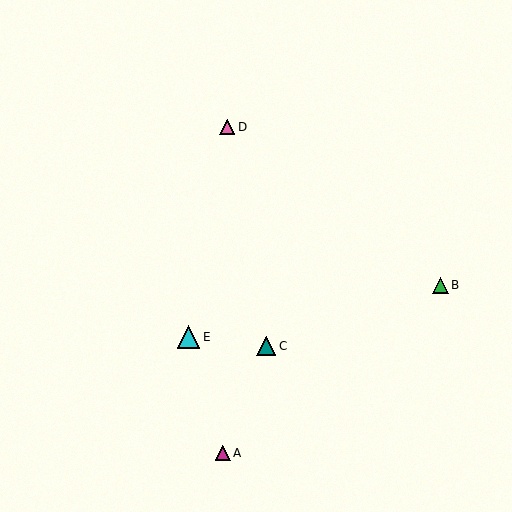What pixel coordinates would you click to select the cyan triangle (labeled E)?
Click at (188, 337) to select the cyan triangle E.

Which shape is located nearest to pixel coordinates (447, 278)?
The green triangle (labeled B) at (440, 285) is nearest to that location.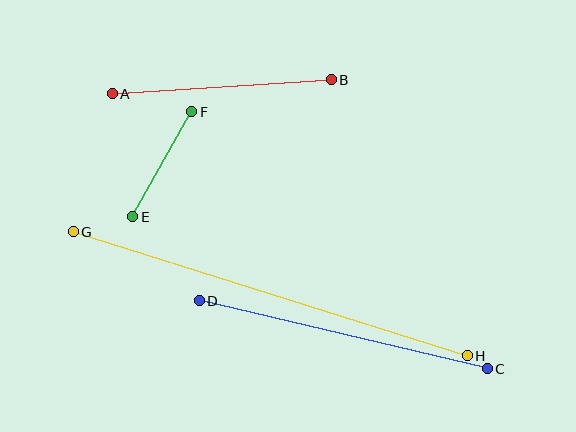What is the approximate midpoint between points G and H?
The midpoint is at approximately (270, 294) pixels.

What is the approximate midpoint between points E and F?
The midpoint is at approximately (162, 164) pixels.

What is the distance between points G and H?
The distance is approximately 413 pixels.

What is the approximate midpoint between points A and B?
The midpoint is at approximately (222, 87) pixels.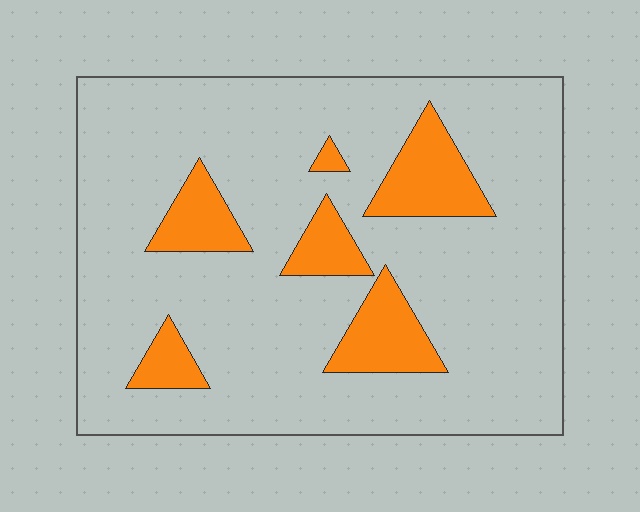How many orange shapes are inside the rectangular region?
6.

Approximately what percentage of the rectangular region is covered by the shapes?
Approximately 15%.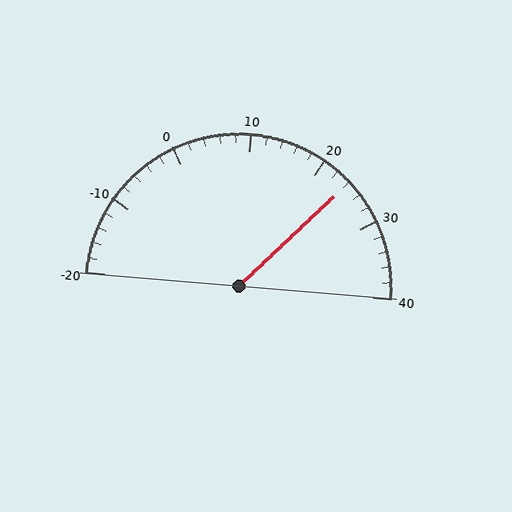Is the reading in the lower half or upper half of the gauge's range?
The reading is in the upper half of the range (-20 to 40).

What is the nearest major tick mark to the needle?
The nearest major tick mark is 20.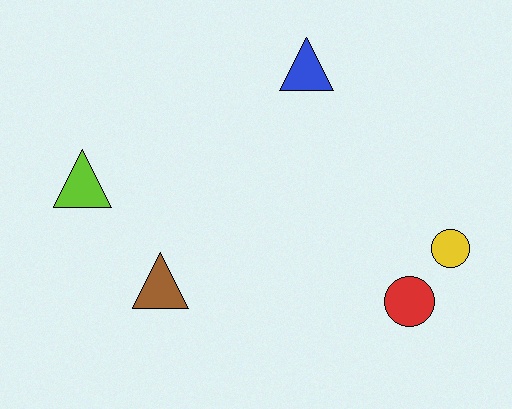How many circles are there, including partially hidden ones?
There are 2 circles.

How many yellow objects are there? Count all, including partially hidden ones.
There is 1 yellow object.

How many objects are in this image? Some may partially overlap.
There are 5 objects.